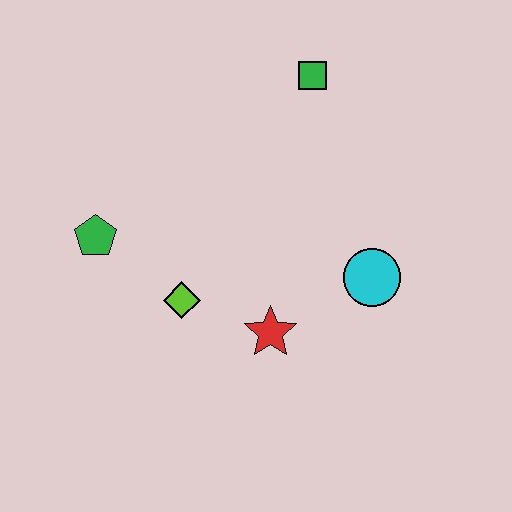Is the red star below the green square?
Yes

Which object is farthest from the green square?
The green pentagon is farthest from the green square.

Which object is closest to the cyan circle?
The red star is closest to the cyan circle.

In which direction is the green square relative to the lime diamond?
The green square is above the lime diamond.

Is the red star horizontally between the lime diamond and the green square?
Yes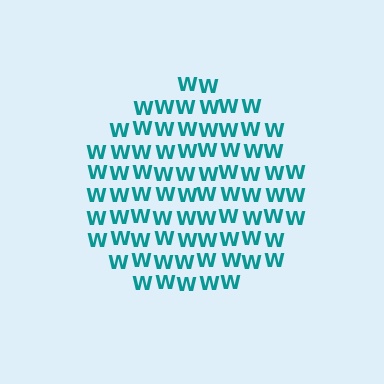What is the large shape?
The large shape is a circle.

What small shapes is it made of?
It is made of small letter W's.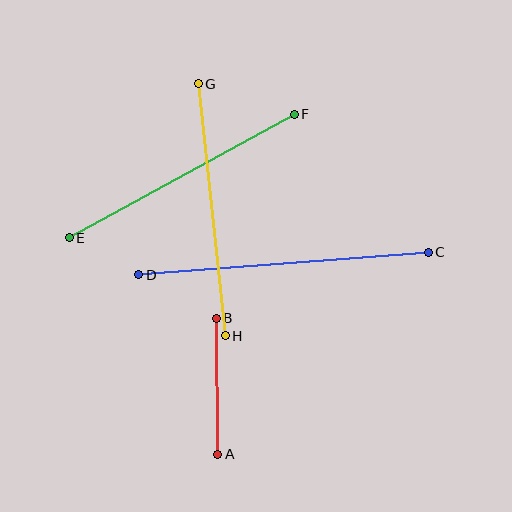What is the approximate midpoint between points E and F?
The midpoint is at approximately (182, 176) pixels.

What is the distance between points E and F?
The distance is approximately 256 pixels.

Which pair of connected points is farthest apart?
Points C and D are farthest apart.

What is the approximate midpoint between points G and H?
The midpoint is at approximately (212, 210) pixels.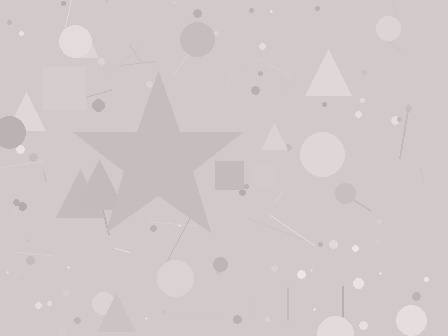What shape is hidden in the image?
A star is hidden in the image.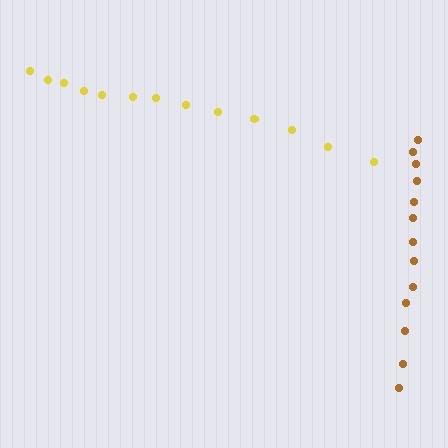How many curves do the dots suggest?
There are 2 distinct paths.